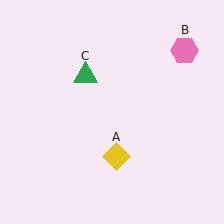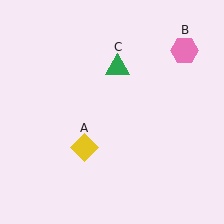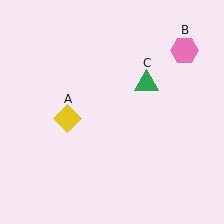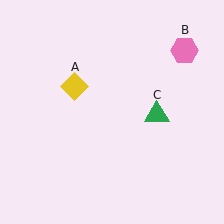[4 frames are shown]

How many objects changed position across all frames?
2 objects changed position: yellow diamond (object A), green triangle (object C).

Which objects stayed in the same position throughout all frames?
Pink hexagon (object B) remained stationary.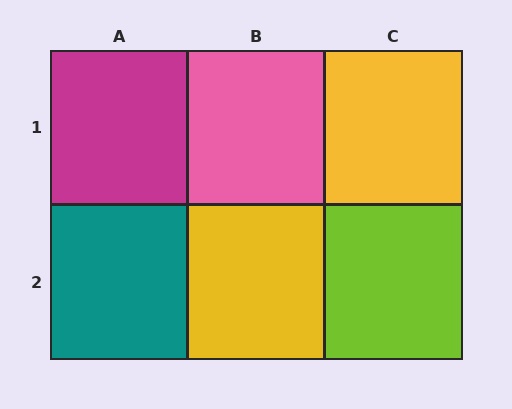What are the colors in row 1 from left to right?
Magenta, pink, yellow.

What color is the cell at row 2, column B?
Yellow.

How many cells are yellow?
2 cells are yellow.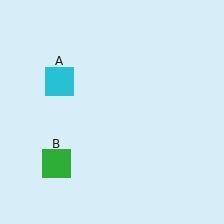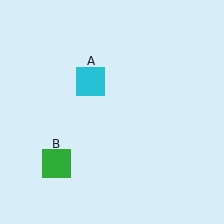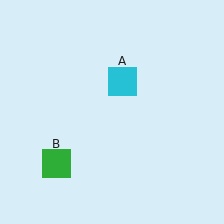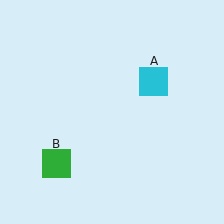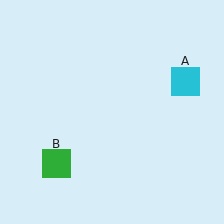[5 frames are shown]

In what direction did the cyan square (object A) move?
The cyan square (object A) moved right.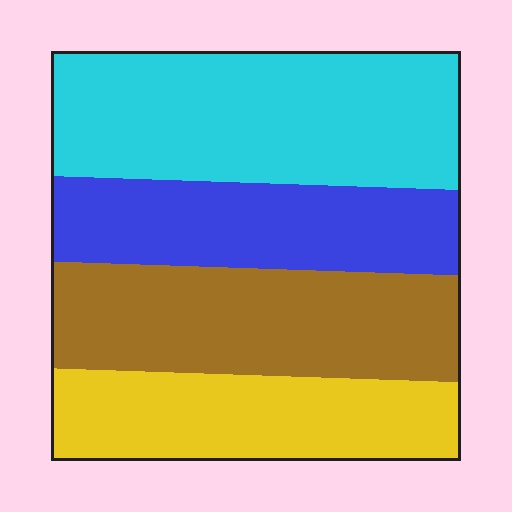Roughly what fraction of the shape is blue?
Blue covers around 20% of the shape.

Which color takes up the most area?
Cyan, at roughly 30%.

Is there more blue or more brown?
Brown.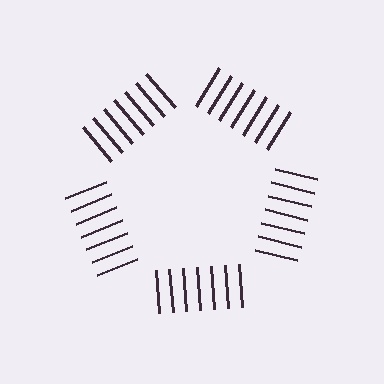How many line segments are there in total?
35 — 7 along each of the 5 edges.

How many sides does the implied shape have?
5 sides — the line-ends trace a pentagon.